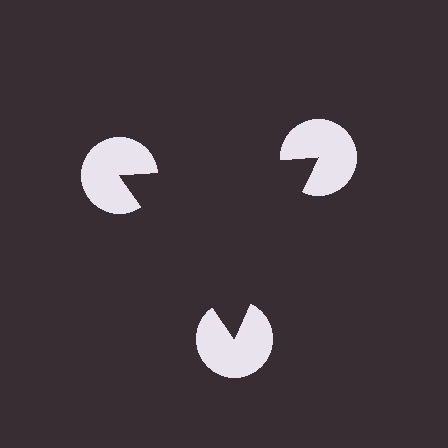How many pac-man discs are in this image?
There are 3 — one at each vertex of the illusory triangle.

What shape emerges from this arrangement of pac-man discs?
An illusory triangle — its edges are inferred from the aligned wedge cuts in the pac-man discs, not physically drawn.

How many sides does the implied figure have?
3 sides.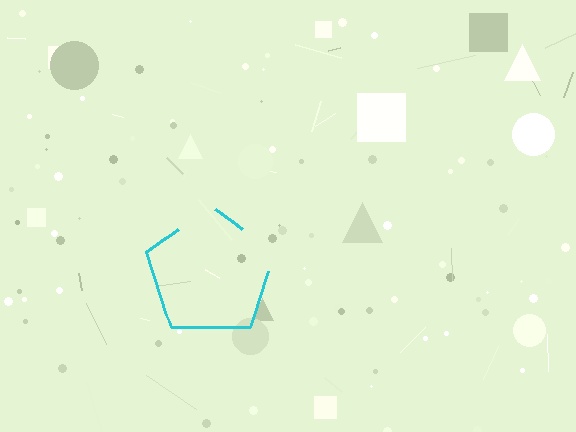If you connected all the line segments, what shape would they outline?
They would outline a pentagon.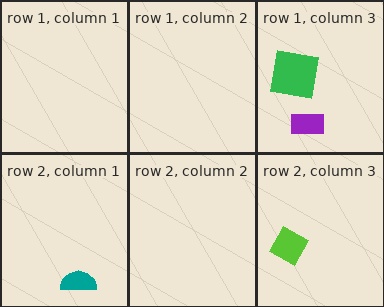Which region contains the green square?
The row 1, column 3 region.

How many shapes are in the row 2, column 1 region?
1.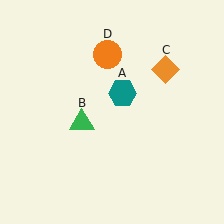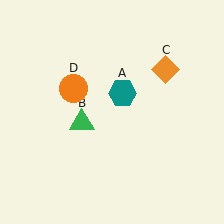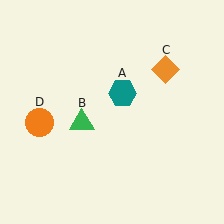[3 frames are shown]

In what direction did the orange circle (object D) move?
The orange circle (object D) moved down and to the left.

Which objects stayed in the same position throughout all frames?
Teal hexagon (object A) and green triangle (object B) and orange diamond (object C) remained stationary.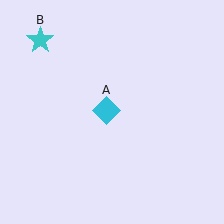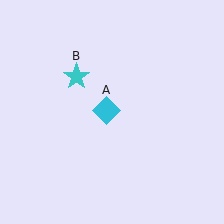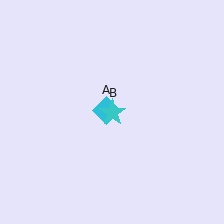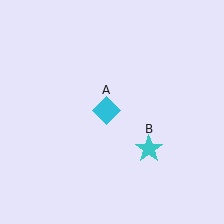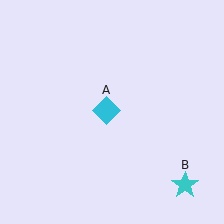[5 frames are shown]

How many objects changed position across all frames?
1 object changed position: cyan star (object B).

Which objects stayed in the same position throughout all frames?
Cyan diamond (object A) remained stationary.